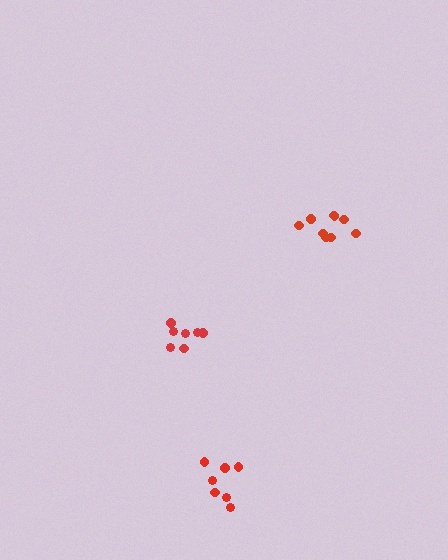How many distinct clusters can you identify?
There are 3 distinct clusters.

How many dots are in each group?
Group 1: 9 dots, Group 2: 7 dots, Group 3: 7 dots (23 total).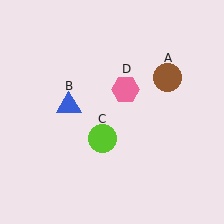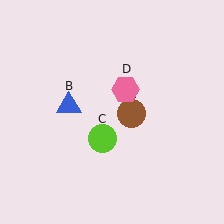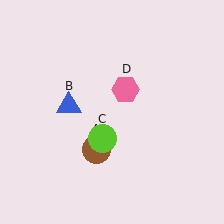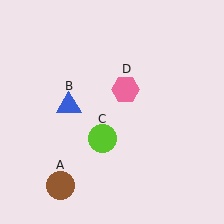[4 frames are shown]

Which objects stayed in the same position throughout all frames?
Blue triangle (object B) and lime circle (object C) and pink hexagon (object D) remained stationary.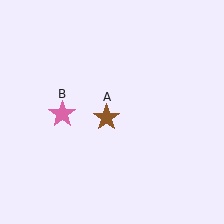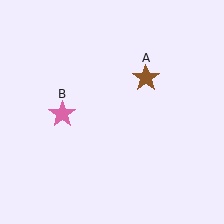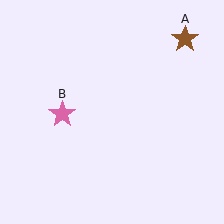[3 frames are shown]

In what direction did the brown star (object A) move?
The brown star (object A) moved up and to the right.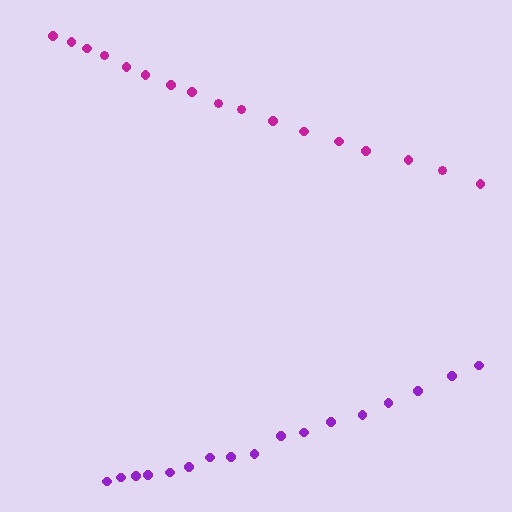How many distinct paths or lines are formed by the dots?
There are 2 distinct paths.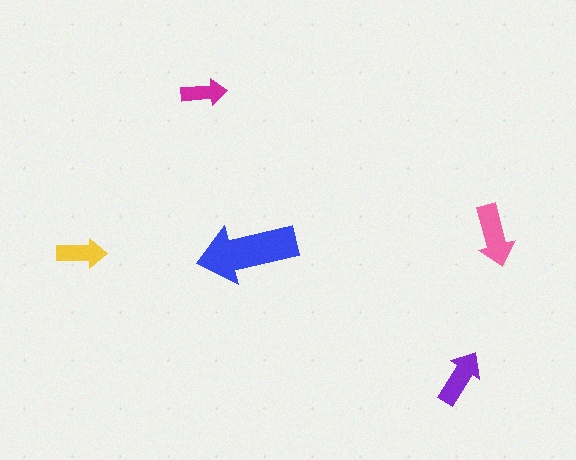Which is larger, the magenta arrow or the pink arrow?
The pink one.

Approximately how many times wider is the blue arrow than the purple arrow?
About 1.5 times wider.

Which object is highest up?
The magenta arrow is topmost.